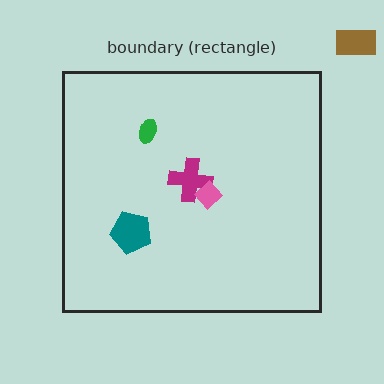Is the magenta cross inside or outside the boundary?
Inside.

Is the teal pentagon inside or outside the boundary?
Inside.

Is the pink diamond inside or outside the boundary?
Inside.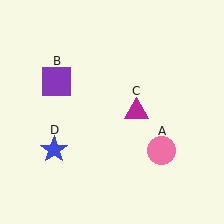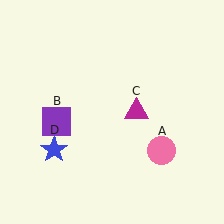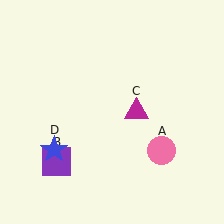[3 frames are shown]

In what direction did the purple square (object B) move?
The purple square (object B) moved down.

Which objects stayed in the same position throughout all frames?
Pink circle (object A) and magenta triangle (object C) and blue star (object D) remained stationary.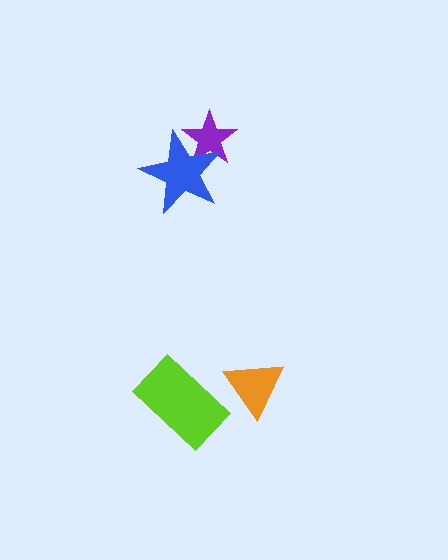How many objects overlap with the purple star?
1 object overlaps with the purple star.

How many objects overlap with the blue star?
1 object overlaps with the blue star.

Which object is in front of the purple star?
The blue star is in front of the purple star.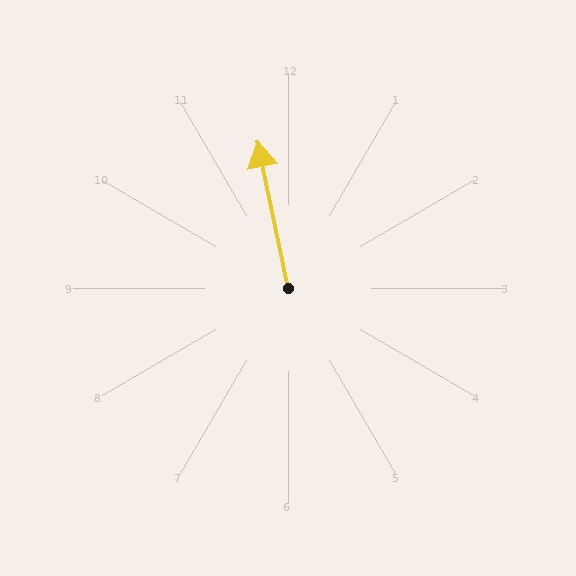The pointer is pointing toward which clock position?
Roughly 12 o'clock.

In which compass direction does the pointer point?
North.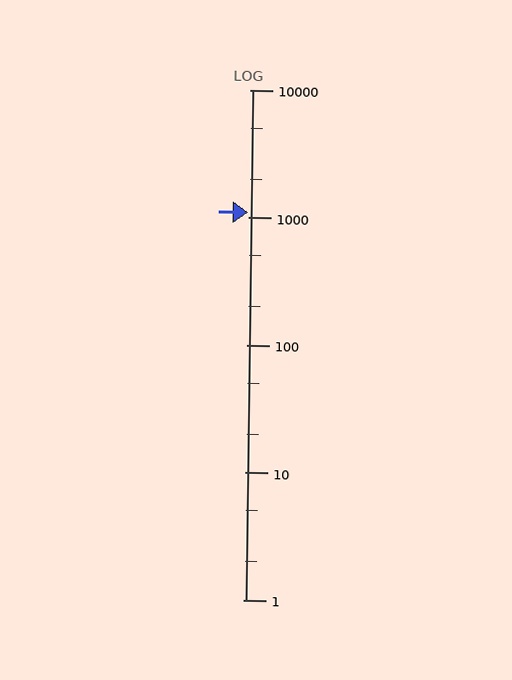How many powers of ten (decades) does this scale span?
The scale spans 4 decades, from 1 to 10000.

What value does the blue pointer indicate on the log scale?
The pointer indicates approximately 1100.